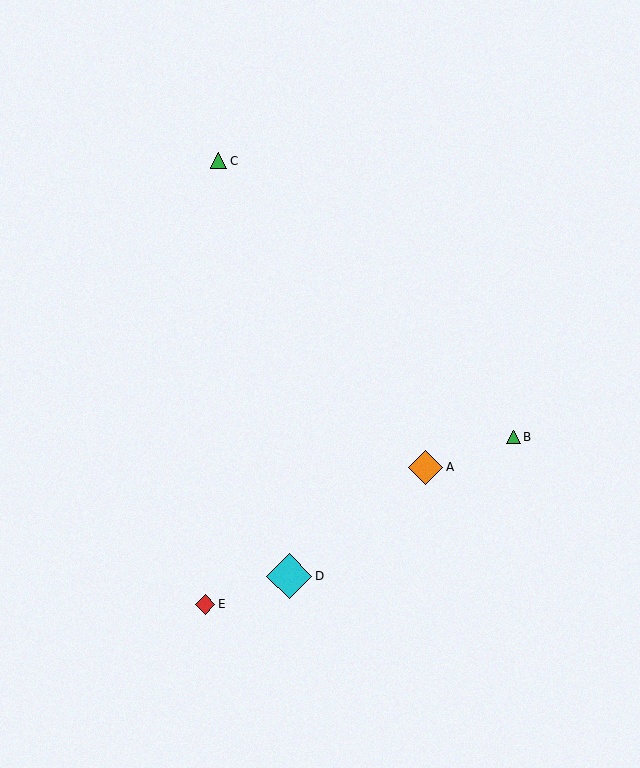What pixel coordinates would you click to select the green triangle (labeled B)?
Click at (513, 437) to select the green triangle B.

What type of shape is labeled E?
Shape E is a red diamond.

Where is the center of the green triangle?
The center of the green triangle is at (513, 437).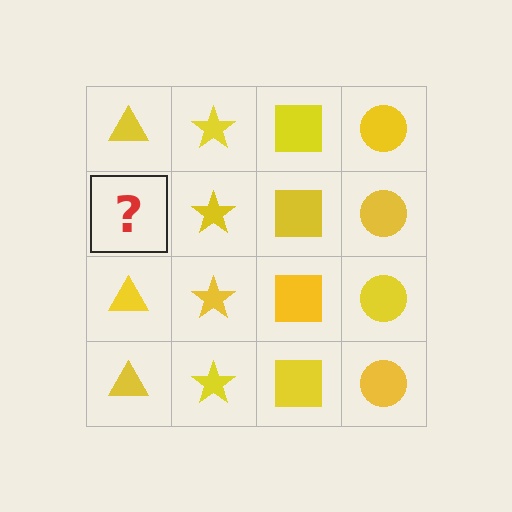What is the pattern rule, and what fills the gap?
The rule is that each column has a consistent shape. The gap should be filled with a yellow triangle.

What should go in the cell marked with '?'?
The missing cell should contain a yellow triangle.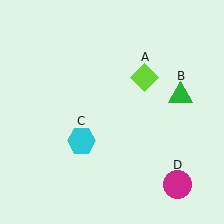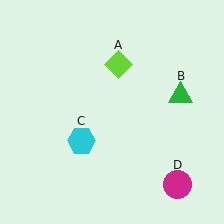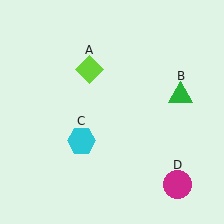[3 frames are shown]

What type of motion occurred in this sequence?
The lime diamond (object A) rotated counterclockwise around the center of the scene.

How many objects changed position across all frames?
1 object changed position: lime diamond (object A).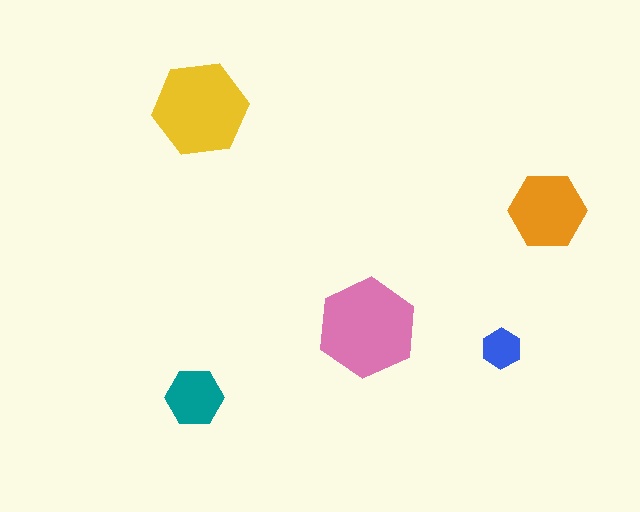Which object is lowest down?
The teal hexagon is bottommost.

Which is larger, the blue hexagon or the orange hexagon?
The orange one.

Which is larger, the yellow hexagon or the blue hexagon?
The yellow one.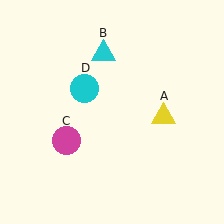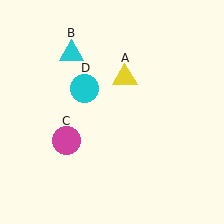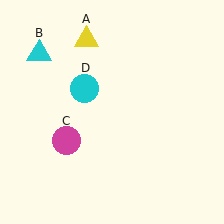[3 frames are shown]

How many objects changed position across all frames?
2 objects changed position: yellow triangle (object A), cyan triangle (object B).